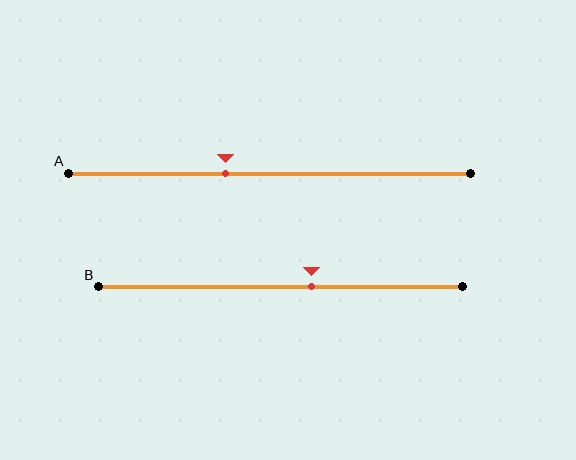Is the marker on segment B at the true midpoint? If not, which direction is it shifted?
No, the marker on segment B is shifted to the right by about 9% of the segment length.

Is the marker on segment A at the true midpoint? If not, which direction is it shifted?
No, the marker on segment A is shifted to the left by about 11% of the segment length.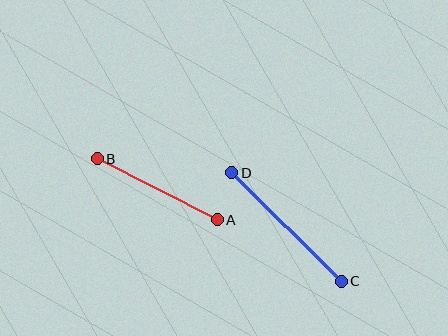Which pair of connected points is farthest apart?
Points C and D are farthest apart.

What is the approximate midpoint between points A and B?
The midpoint is at approximately (157, 189) pixels.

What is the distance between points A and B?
The distance is approximately 135 pixels.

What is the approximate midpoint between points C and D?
The midpoint is at approximately (286, 227) pixels.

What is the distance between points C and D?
The distance is approximately 154 pixels.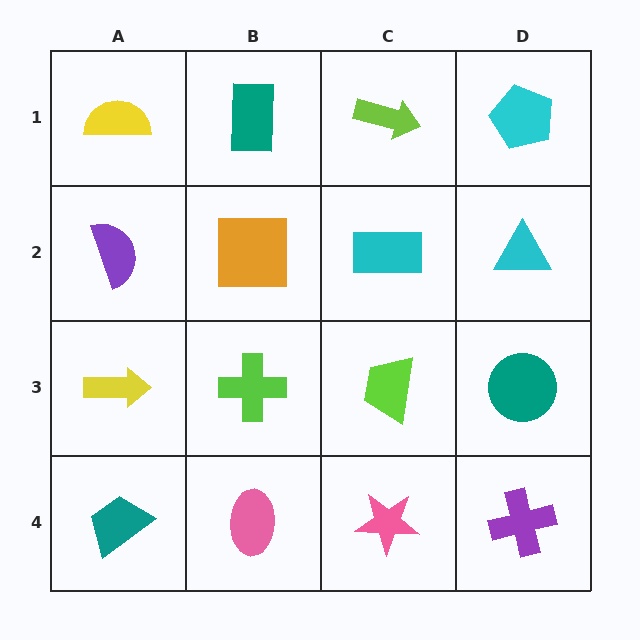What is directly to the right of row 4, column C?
A purple cross.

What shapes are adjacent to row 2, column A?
A yellow semicircle (row 1, column A), a yellow arrow (row 3, column A), an orange square (row 2, column B).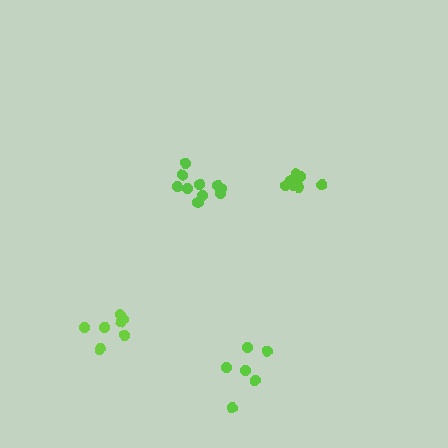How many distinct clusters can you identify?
There are 4 distinct clusters.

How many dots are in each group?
Group 1: 10 dots, Group 2: 6 dots, Group 3: 7 dots, Group 4: 8 dots (31 total).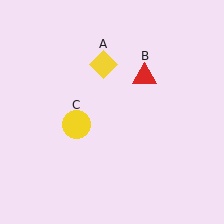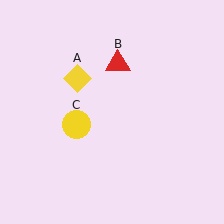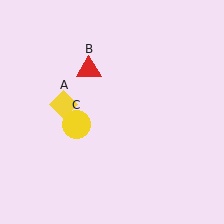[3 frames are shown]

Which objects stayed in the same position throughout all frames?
Yellow circle (object C) remained stationary.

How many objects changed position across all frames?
2 objects changed position: yellow diamond (object A), red triangle (object B).